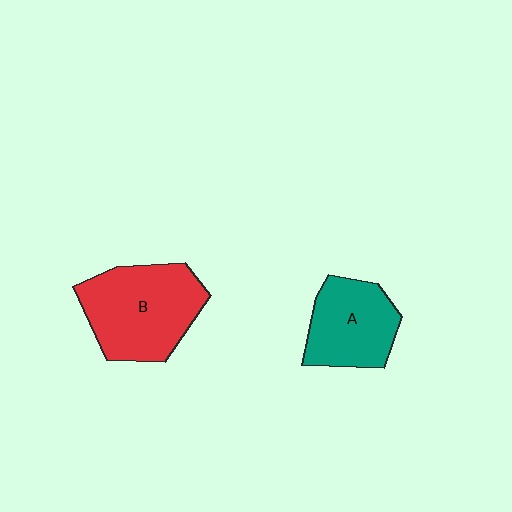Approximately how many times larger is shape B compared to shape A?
Approximately 1.4 times.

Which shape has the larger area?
Shape B (red).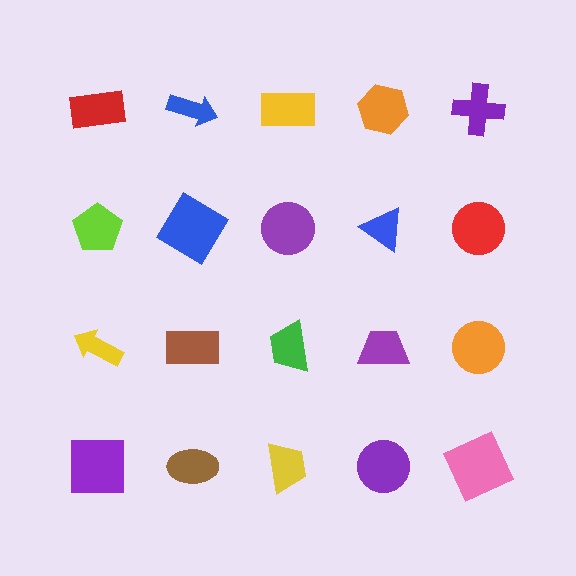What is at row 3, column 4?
A purple trapezoid.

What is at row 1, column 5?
A purple cross.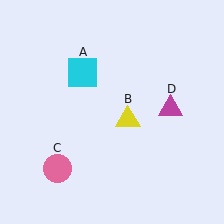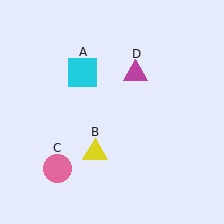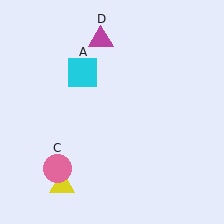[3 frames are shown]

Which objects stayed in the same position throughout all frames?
Cyan square (object A) and pink circle (object C) remained stationary.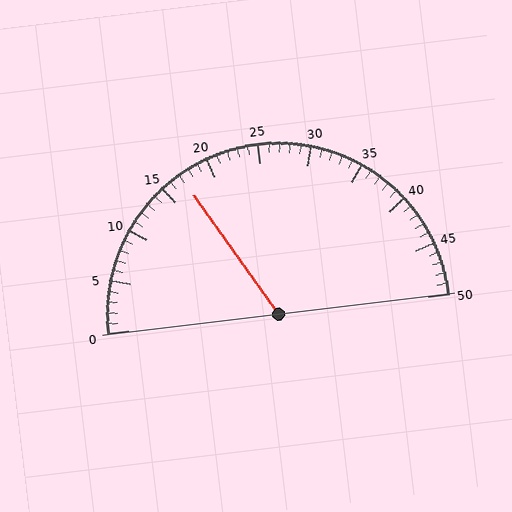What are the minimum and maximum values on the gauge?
The gauge ranges from 0 to 50.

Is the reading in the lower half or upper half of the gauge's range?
The reading is in the lower half of the range (0 to 50).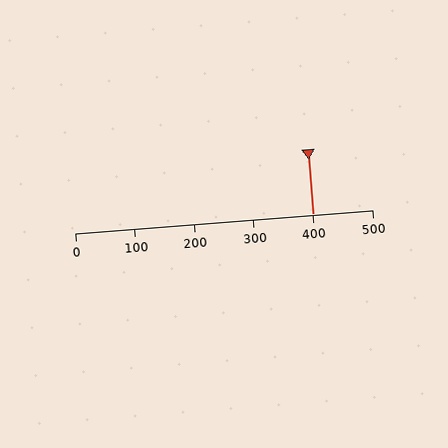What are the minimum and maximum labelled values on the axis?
The axis runs from 0 to 500.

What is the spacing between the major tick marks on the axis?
The major ticks are spaced 100 apart.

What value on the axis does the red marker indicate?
The marker indicates approximately 400.